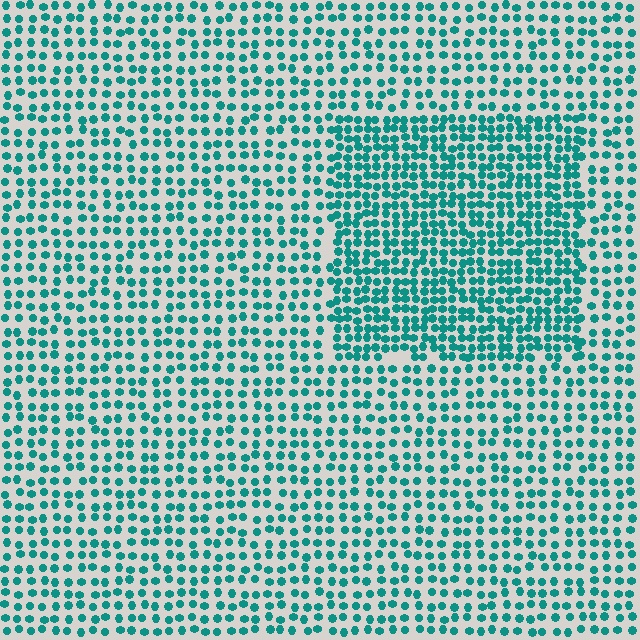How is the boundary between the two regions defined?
The boundary is defined by a change in element density (approximately 1.7x ratio). All elements are the same color, size, and shape.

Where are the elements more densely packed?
The elements are more densely packed inside the rectangle boundary.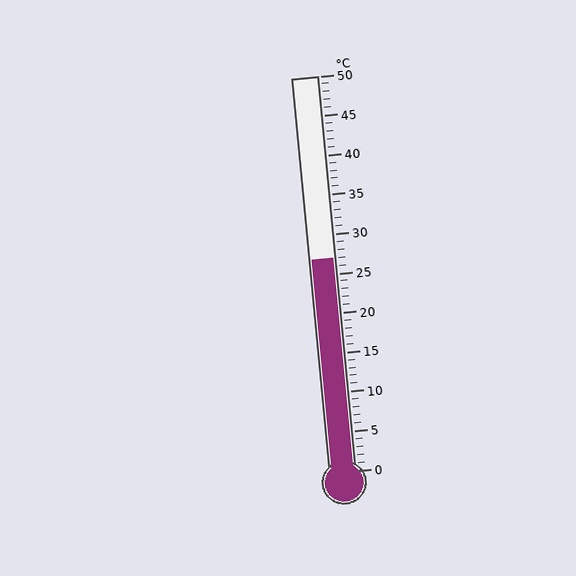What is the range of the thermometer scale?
The thermometer scale ranges from 0°C to 50°C.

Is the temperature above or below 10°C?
The temperature is above 10°C.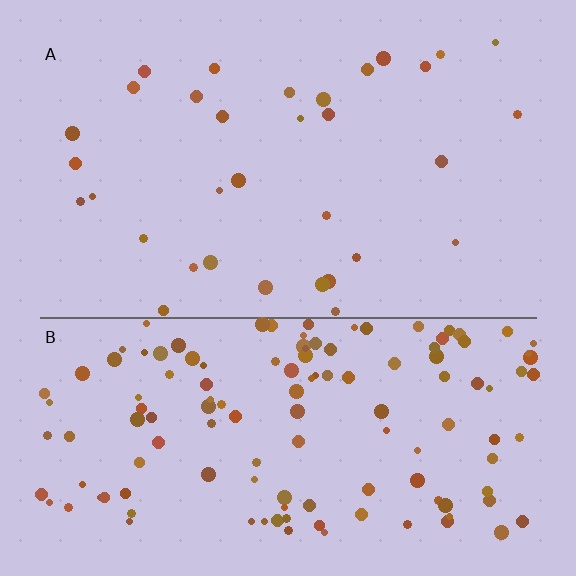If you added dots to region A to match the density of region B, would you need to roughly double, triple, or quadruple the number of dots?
Approximately quadruple.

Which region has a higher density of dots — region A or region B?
B (the bottom).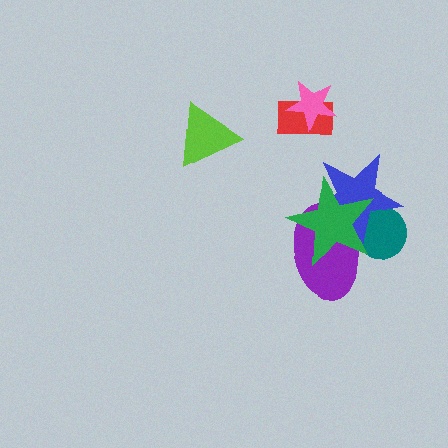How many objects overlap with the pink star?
1 object overlaps with the pink star.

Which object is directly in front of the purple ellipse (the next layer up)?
The teal circle is directly in front of the purple ellipse.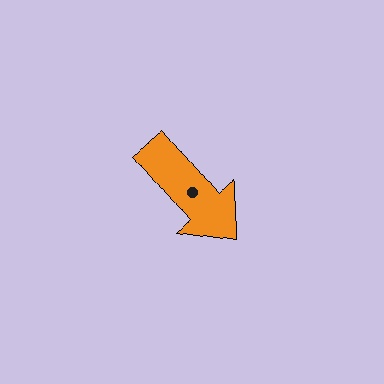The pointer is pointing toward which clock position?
Roughly 5 o'clock.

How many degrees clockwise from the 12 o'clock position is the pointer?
Approximately 139 degrees.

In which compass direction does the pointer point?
Southeast.